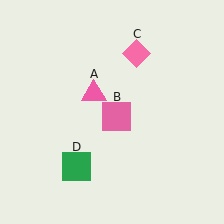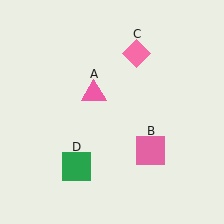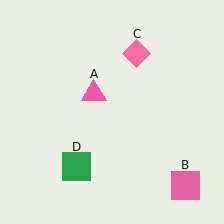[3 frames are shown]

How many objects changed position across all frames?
1 object changed position: pink square (object B).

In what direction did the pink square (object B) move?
The pink square (object B) moved down and to the right.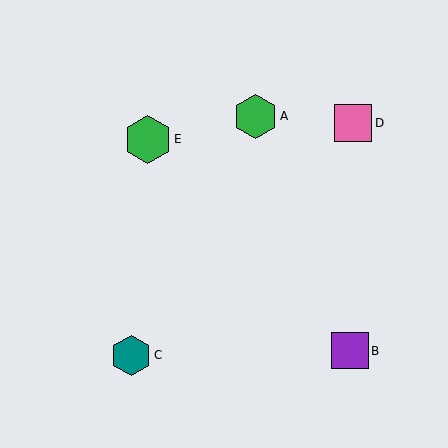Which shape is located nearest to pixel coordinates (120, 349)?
The teal hexagon (labeled C) at (131, 355) is nearest to that location.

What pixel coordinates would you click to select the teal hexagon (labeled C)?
Click at (131, 355) to select the teal hexagon C.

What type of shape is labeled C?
Shape C is a teal hexagon.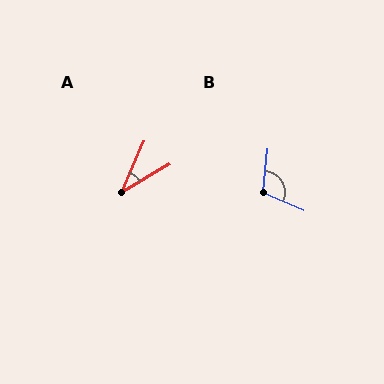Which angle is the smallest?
A, at approximately 36 degrees.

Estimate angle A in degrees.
Approximately 36 degrees.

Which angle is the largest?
B, at approximately 108 degrees.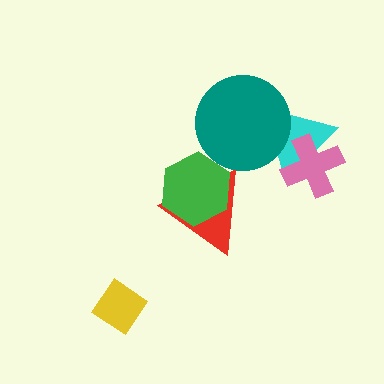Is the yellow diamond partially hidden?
No, no other shape covers it.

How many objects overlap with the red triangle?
1 object overlaps with the red triangle.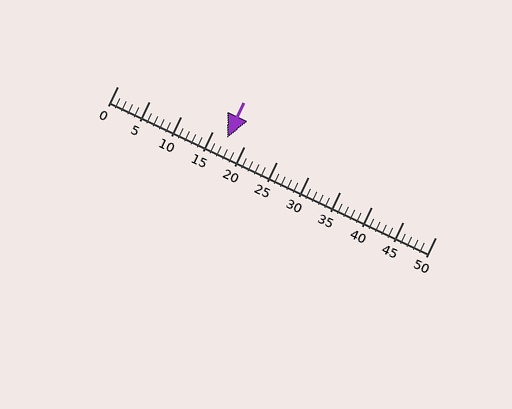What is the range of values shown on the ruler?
The ruler shows values from 0 to 50.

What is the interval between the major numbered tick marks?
The major tick marks are spaced 5 units apart.